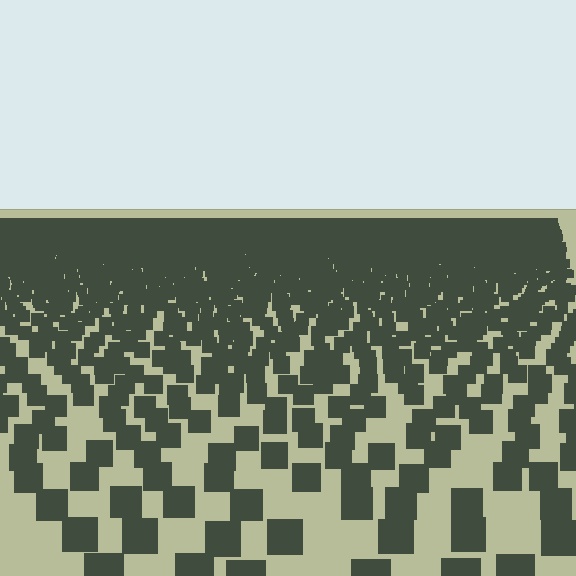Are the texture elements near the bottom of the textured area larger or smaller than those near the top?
Larger. Near the bottom, elements are closer to the viewer and appear at a bigger on-screen size.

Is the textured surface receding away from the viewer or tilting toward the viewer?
The surface is receding away from the viewer. Texture elements get smaller and denser toward the top.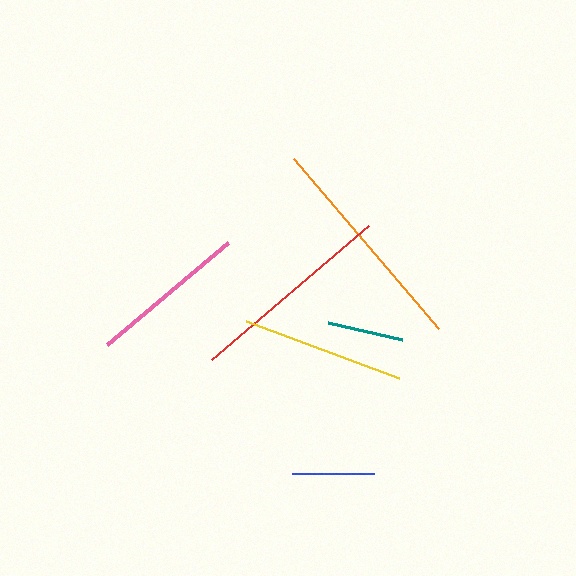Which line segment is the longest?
The orange line is the longest at approximately 223 pixels.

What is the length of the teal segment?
The teal segment is approximately 76 pixels long.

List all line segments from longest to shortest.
From longest to shortest: orange, red, yellow, pink, blue, teal.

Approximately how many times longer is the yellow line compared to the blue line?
The yellow line is approximately 2.0 times the length of the blue line.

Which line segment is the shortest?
The teal line is the shortest at approximately 76 pixels.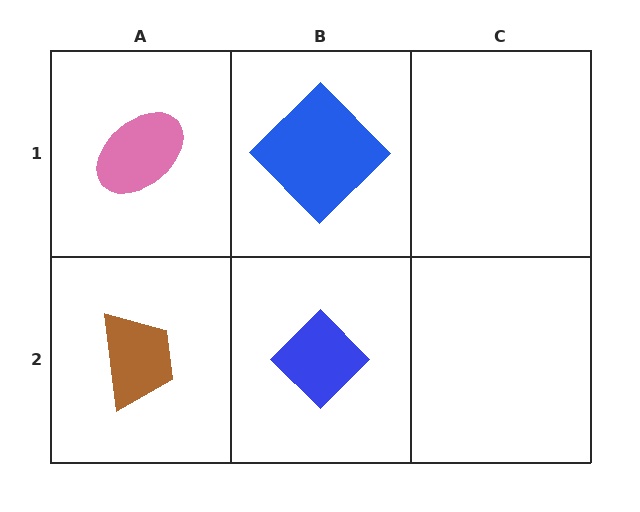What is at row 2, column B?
A blue diamond.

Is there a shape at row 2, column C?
No, that cell is empty.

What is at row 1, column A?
A pink ellipse.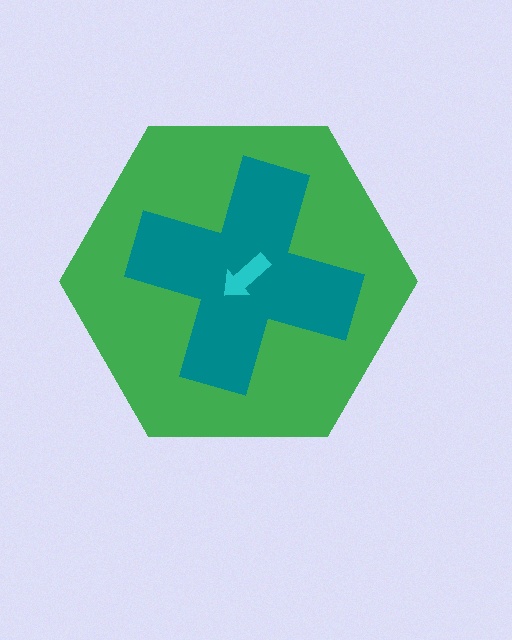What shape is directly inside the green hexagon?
The teal cross.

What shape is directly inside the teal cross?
The cyan arrow.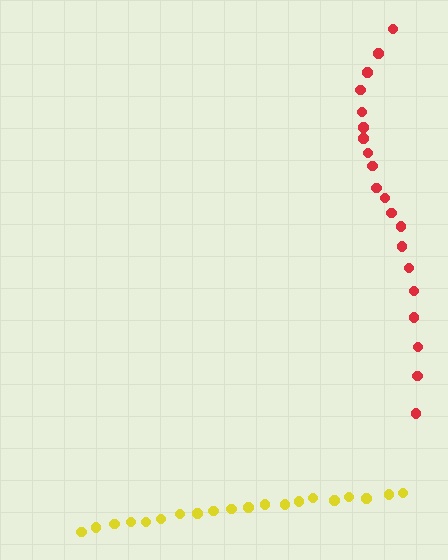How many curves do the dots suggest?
There are 2 distinct paths.